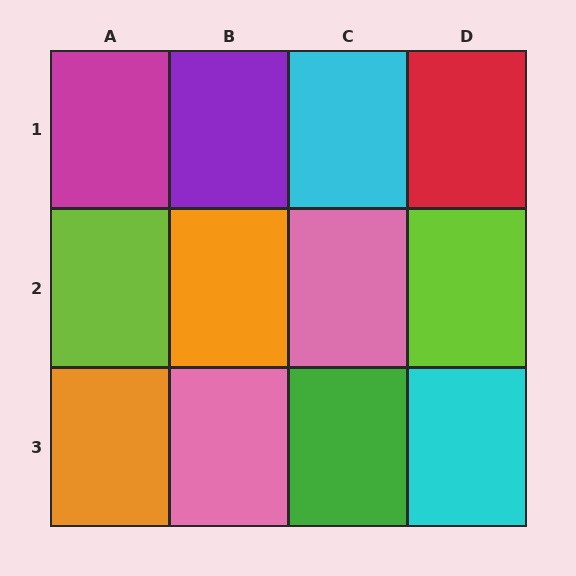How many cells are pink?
2 cells are pink.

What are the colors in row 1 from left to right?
Magenta, purple, cyan, red.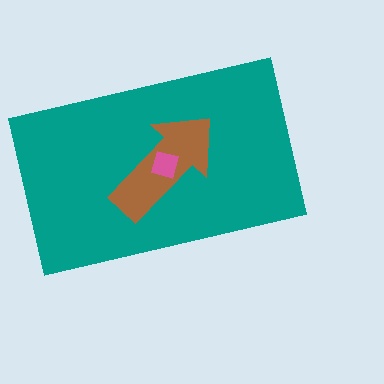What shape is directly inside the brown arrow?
The pink diamond.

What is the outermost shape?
The teal rectangle.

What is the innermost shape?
The pink diamond.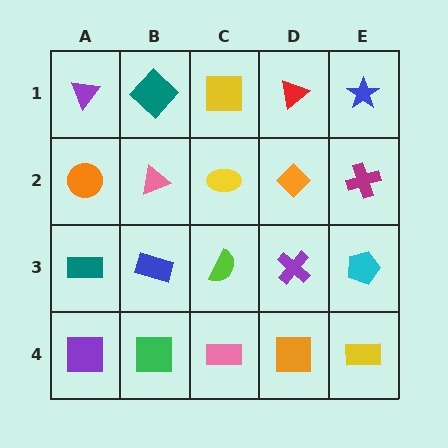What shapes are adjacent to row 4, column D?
A purple cross (row 3, column D), a pink rectangle (row 4, column C), a yellow rectangle (row 4, column E).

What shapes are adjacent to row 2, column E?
A blue star (row 1, column E), a cyan pentagon (row 3, column E), an orange diamond (row 2, column D).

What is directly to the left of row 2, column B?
An orange circle.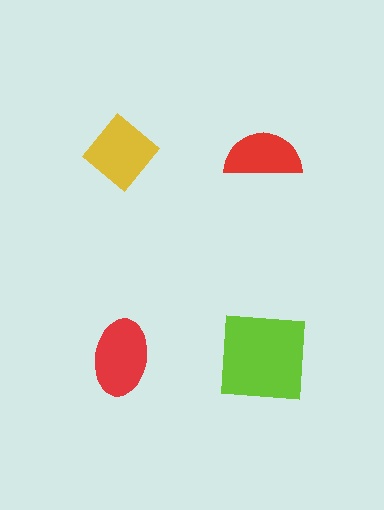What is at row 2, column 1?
A red ellipse.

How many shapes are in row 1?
2 shapes.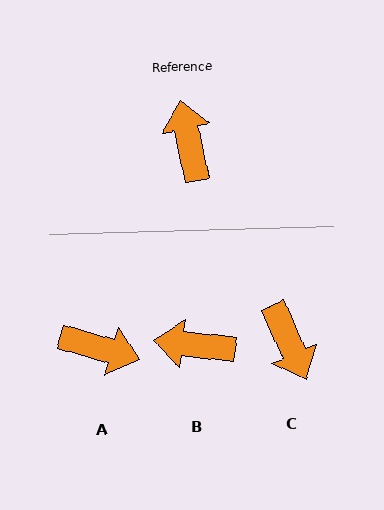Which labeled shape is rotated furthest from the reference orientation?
C, about 168 degrees away.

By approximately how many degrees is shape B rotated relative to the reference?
Approximately 72 degrees counter-clockwise.